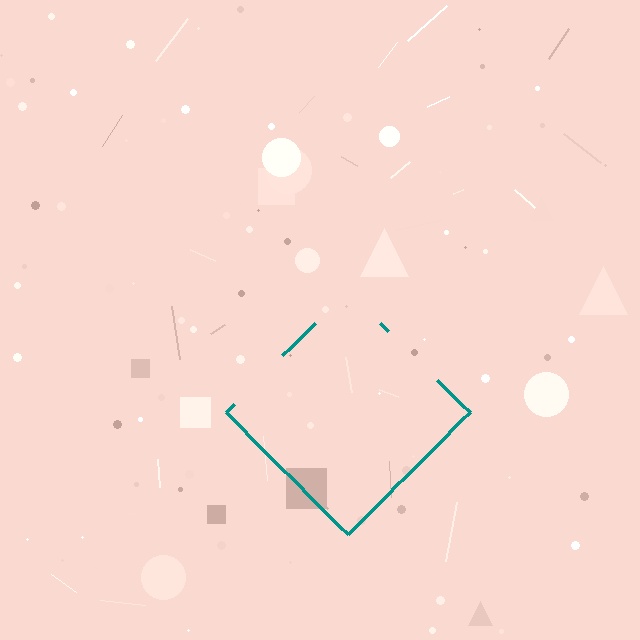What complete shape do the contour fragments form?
The contour fragments form a diamond.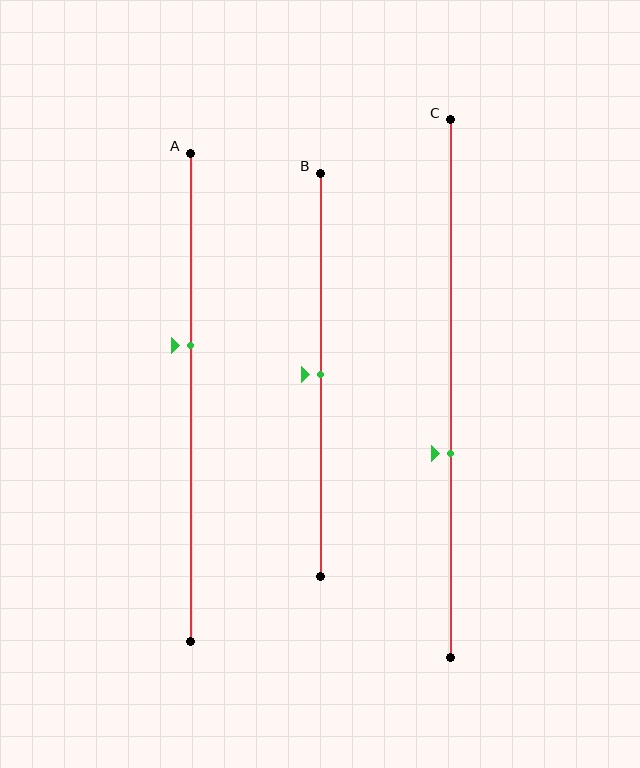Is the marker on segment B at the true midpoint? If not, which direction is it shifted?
Yes, the marker on segment B is at the true midpoint.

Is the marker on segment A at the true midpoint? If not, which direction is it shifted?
No, the marker on segment A is shifted upward by about 11% of the segment length.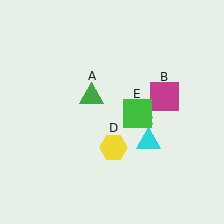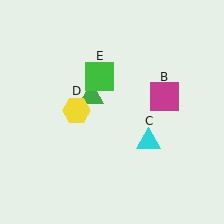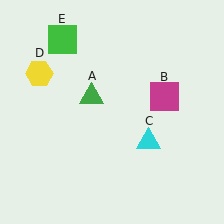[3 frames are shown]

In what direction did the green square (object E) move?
The green square (object E) moved up and to the left.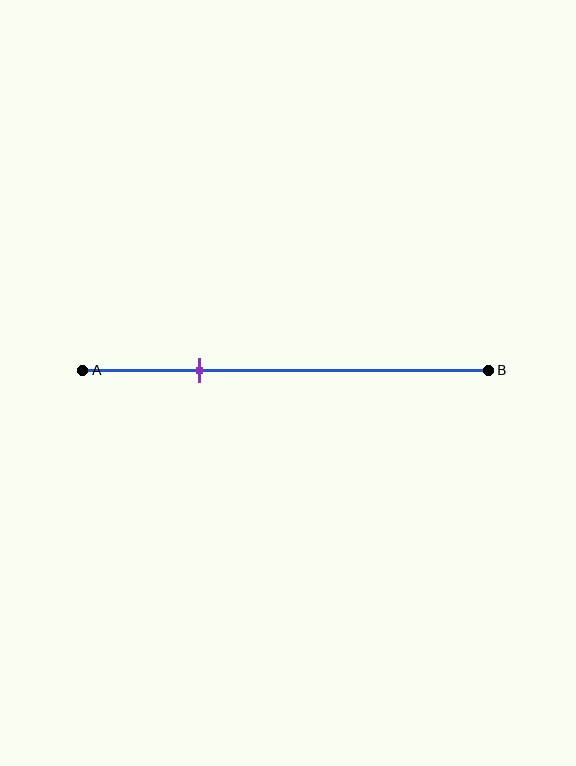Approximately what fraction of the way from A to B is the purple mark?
The purple mark is approximately 30% of the way from A to B.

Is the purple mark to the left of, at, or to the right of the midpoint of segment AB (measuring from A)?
The purple mark is to the left of the midpoint of segment AB.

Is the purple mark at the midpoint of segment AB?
No, the mark is at about 30% from A, not at the 50% midpoint.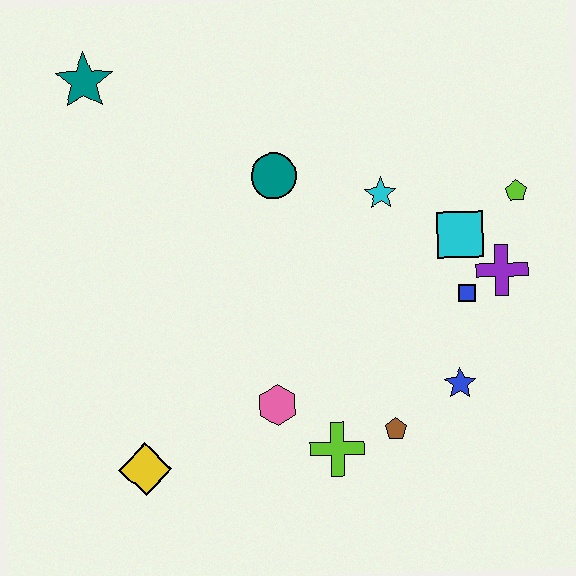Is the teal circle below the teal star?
Yes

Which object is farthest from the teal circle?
The yellow diamond is farthest from the teal circle.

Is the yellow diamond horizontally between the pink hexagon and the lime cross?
No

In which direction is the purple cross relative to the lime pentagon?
The purple cross is below the lime pentagon.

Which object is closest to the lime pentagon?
The cyan square is closest to the lime pentagon.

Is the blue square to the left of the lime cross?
No